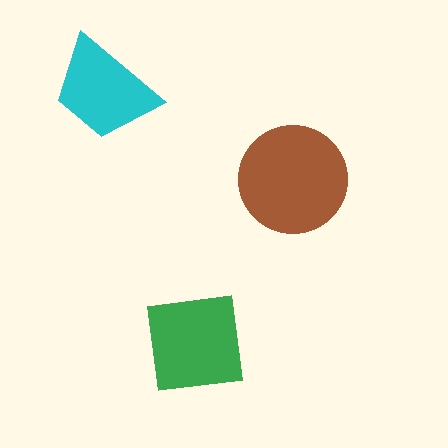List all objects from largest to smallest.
The brown circle, the green square, the cyan trapezoid.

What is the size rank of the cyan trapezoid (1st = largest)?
3rd.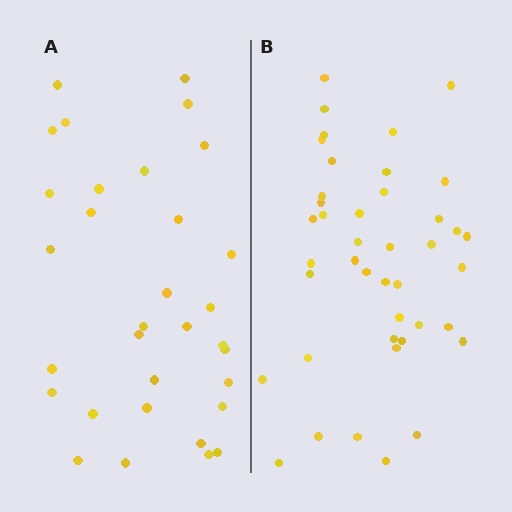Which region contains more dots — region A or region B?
Region B (the right region) has more dots.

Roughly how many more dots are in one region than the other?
Region B has roughly 10 or so more dots than region A.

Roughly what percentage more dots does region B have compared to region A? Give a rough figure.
About 30% more.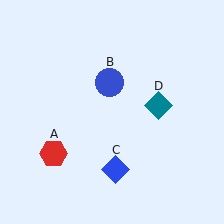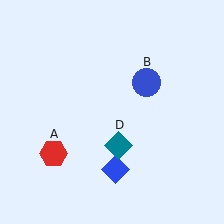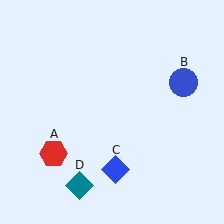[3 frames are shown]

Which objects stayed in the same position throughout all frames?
Red hexagon (object A) and blue diamond (object C) remained stationary.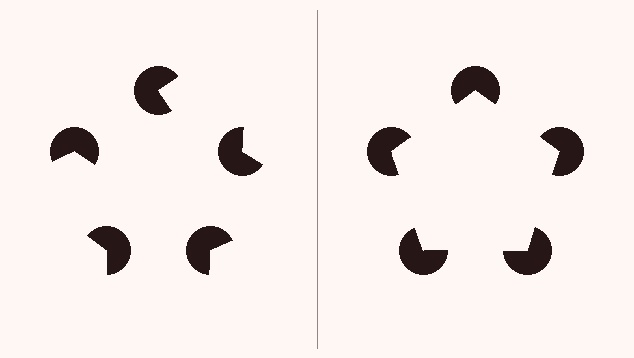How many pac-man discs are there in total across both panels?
10 — 5 on each side.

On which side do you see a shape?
An illusory pentagon appears on the right side. On the left side the wedge cuts are rotated, so no coherent shape forms.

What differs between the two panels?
The pac-man discs are positioned identically on both sides; only the wedge orientations differ. On the right they align to a pentagon; on the left they are misaligned.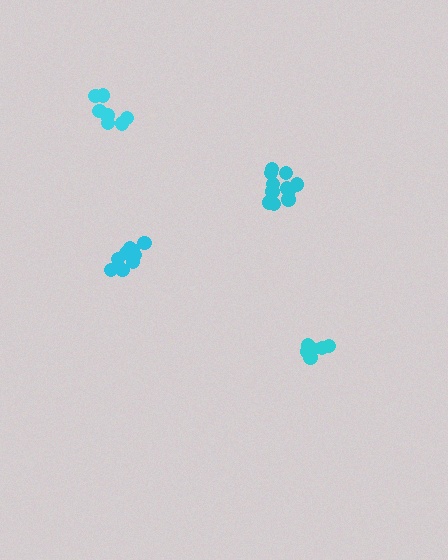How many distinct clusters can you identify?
There are 4 distinct clusters.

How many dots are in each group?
Group 1: 7 dots, Group 2: 7 dots, Group 3: 11 dots, Group 4: 11 dots (36 total).